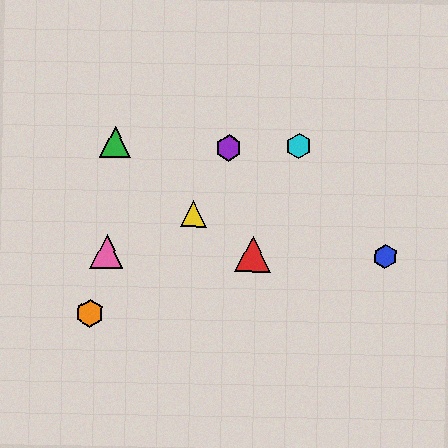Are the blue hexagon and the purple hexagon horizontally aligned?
No, the blue hexagon is at y≈256 and the purple hexagon is at y≈148.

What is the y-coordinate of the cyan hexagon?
The cyan hexagon is at y≈146.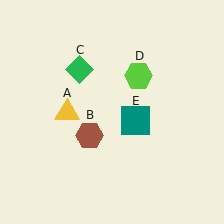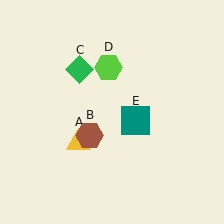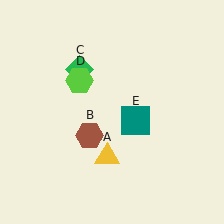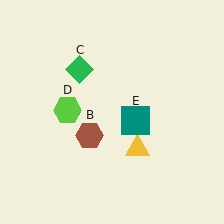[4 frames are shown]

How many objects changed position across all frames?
2 objects changed position: yellow triangle (object A), lime hexagon (object D).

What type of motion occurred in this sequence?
The yellow triangle (object A), lime hexagon (object D) rotated counterclockwise around the center of the scene.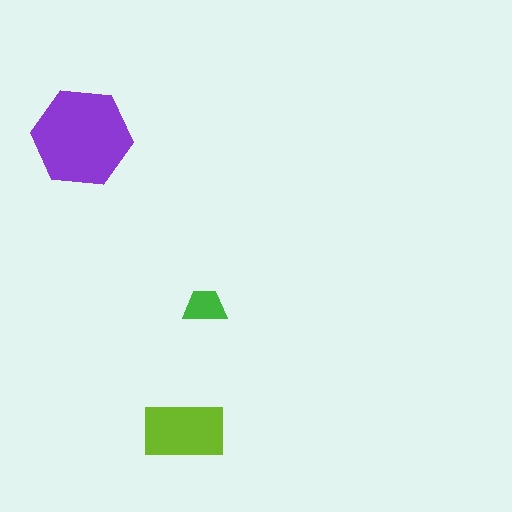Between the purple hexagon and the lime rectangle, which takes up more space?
The purple hexagon.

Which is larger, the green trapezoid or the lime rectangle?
The lime rectangle.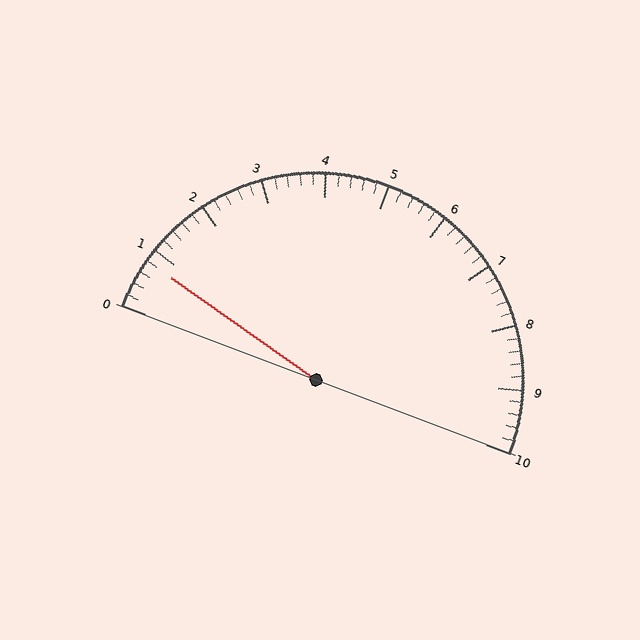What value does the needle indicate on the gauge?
The needle indicates approximately 0.8.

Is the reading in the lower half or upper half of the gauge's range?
The reading is in the lower half of the range (0 to 10).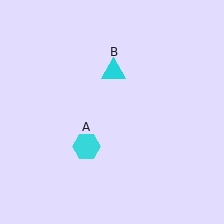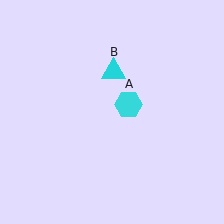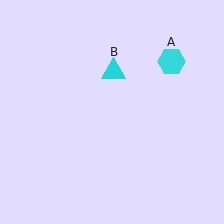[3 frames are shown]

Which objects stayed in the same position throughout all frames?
Cyan triangle (object B) remained stationary.